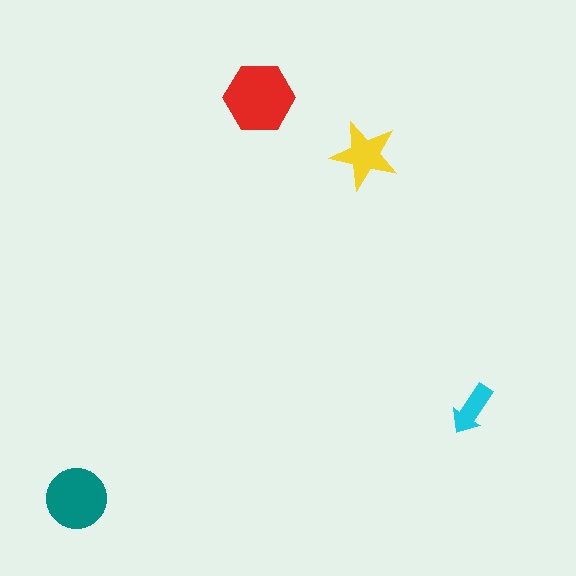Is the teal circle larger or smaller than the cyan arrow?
Larger.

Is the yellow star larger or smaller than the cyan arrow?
Larger.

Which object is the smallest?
The cyan arrow.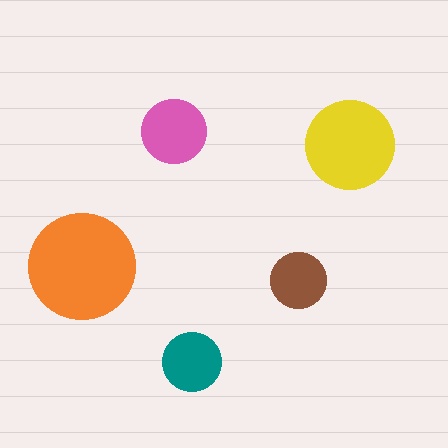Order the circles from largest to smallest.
the orange one, the yellow one, the pink one, the teal one, the brown one.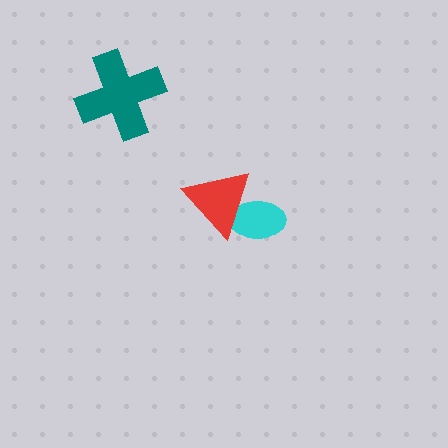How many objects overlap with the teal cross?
0 objects overlap with the teal cross.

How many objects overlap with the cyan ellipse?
1 object overlaps with the cyan ellipse.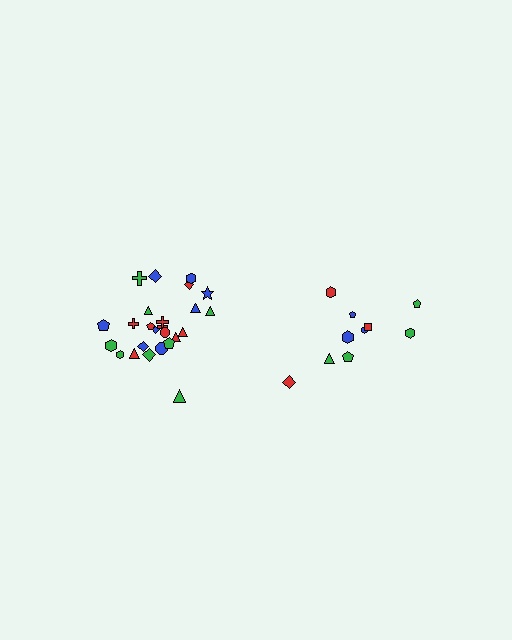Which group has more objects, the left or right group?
The left group.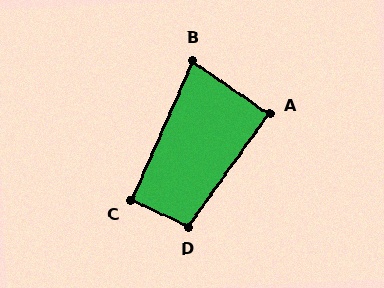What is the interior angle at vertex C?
Approximately 91 degrees (approximately right).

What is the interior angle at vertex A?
Approximately 89 degrees (approximately right).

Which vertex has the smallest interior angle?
B, at approximately 79 degrees.